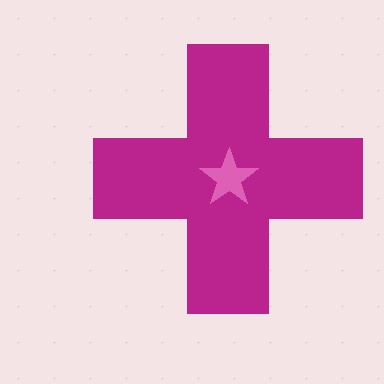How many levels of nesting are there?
2.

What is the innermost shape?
The pink star.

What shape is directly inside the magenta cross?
The pink star.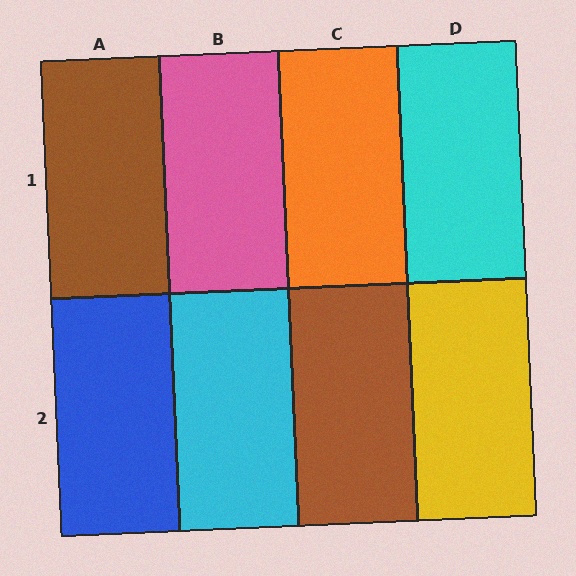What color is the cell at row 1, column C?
Orange.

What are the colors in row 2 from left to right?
Blue, cyan, brown, yellow.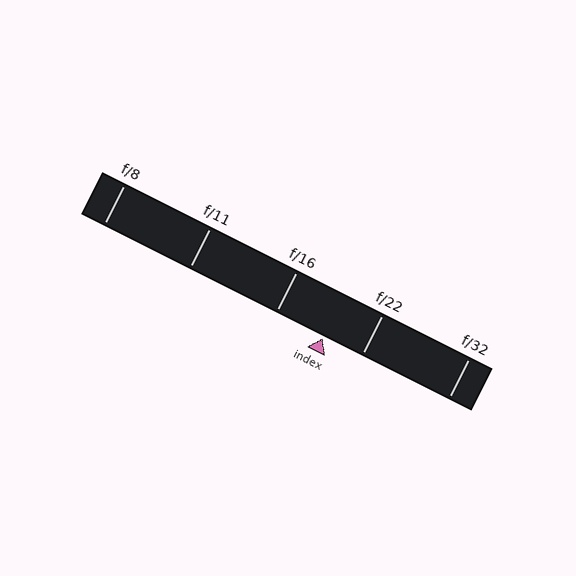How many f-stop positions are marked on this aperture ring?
There are 5 f-stop positions marked.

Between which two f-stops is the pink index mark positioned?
The index mark is between f/16 and f/22.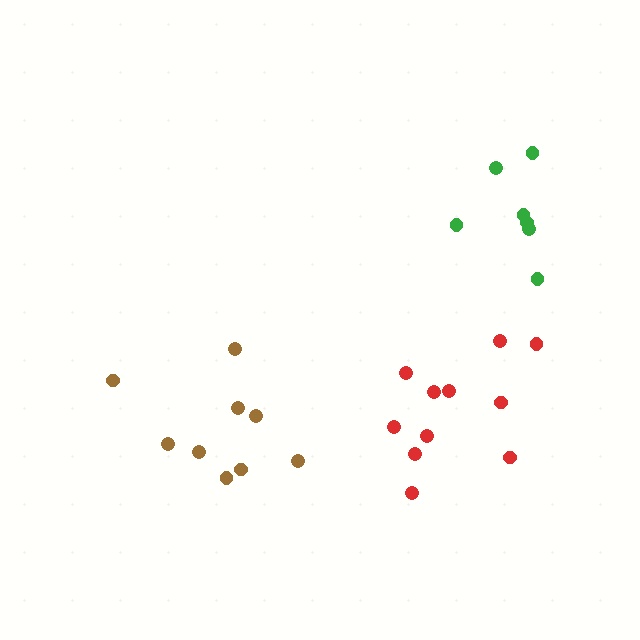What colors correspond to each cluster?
The clusters are colored: red, brown, green.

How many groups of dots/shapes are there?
There are 3 groups.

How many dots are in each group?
Group 1: 11 dots, Group 2: 9 dots, Group 3: 7 dots (27 total).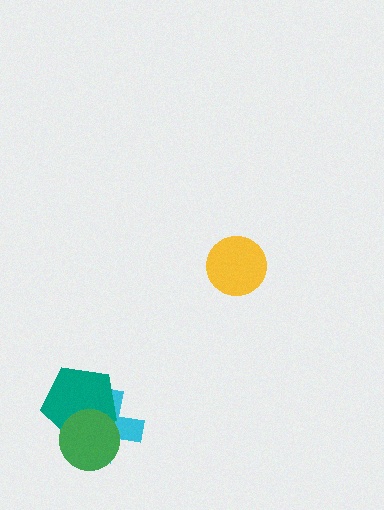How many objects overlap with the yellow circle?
0 objects overlap with the yellow circle.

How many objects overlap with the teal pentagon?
2 objects overlap with the teal pentagon.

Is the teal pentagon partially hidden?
Yes, it is partially covered by another shape.